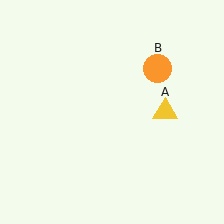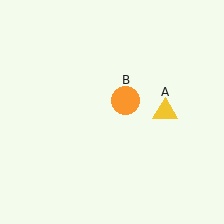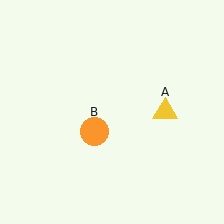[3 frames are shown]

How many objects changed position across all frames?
1 object changed position: orange circle (object B).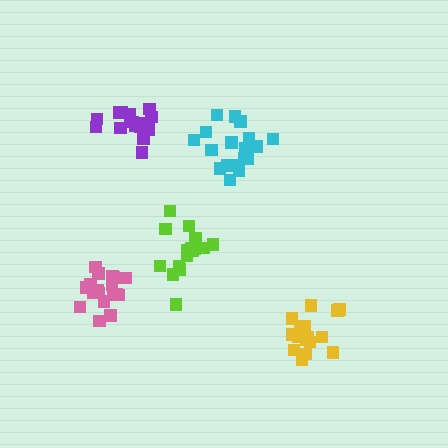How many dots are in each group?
Group 1: 16 dots, Group 2: 18 dots, Group 3: 19 dots, Group 4: 16 dots, Group 5: 16 dots (85 total).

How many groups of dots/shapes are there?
There are 5 groups.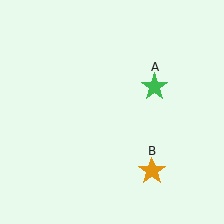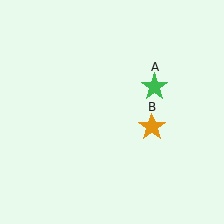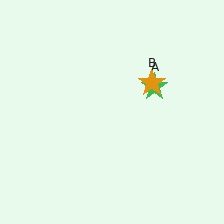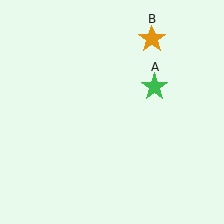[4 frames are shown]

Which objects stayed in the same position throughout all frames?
Green star (object A) remained stationary.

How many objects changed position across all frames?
1 object changed position: orange star (object B).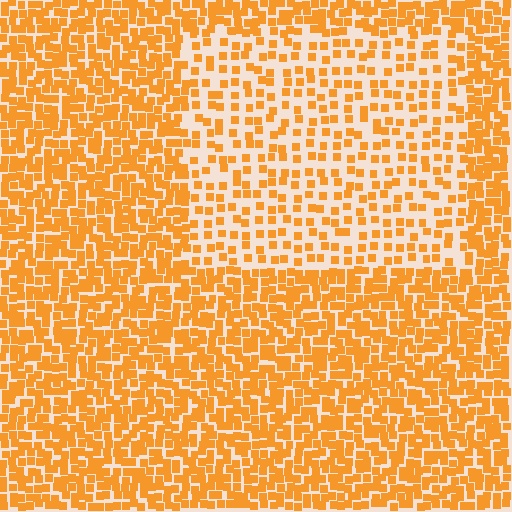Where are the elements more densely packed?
The elements are more densely packed outside the rectangle boundary.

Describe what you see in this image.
The image contains small orange elements arranged at two different densities. A rectangle-shaped region is visible where the elements are less densely packed than the surrounding area.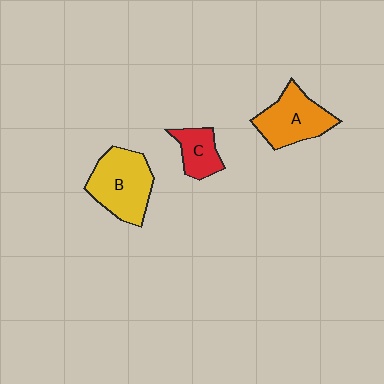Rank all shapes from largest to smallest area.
From largest to smallest: B (yellow), A (orange), C (red).